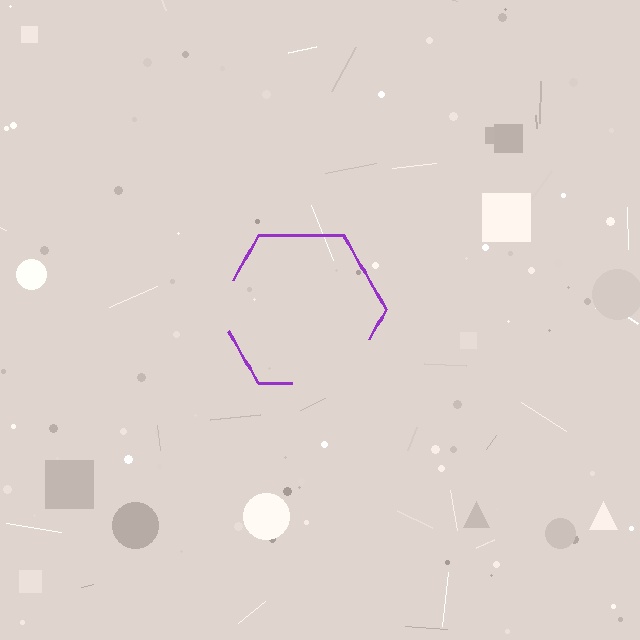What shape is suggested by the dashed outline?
The dashed outline suggests a hexagon.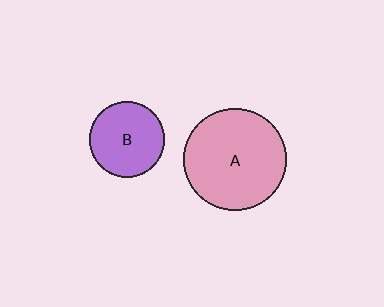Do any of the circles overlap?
No, none of the circles overlap.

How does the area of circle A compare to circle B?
Approximately 1.8 times.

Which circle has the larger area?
Circle A (pink).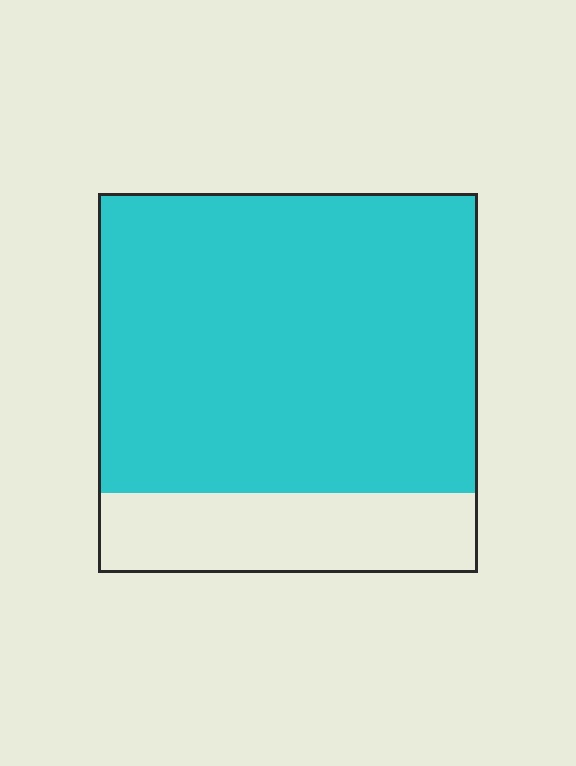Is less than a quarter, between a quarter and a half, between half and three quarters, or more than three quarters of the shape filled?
More than three quarters.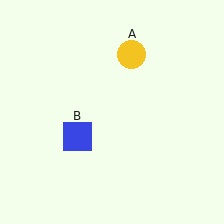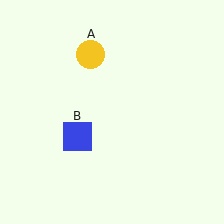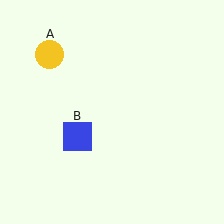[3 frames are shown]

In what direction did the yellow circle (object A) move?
The yellow circle (object A) moved left.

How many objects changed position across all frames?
1 object changed position: yellow circle (object A).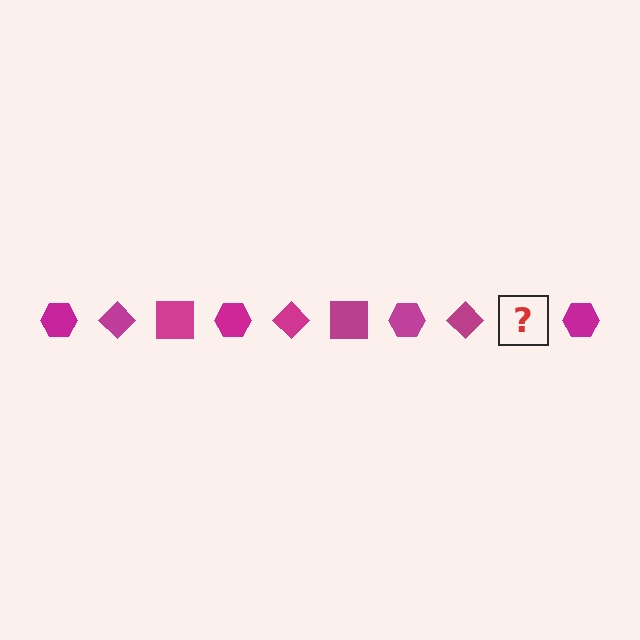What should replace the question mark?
The question mark should be replaced with a magenta square.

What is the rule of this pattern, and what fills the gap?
The rule is that the pattern cycles through hexagon, diamond, square shapes in magenta. The gap should be filled with a magenta square.